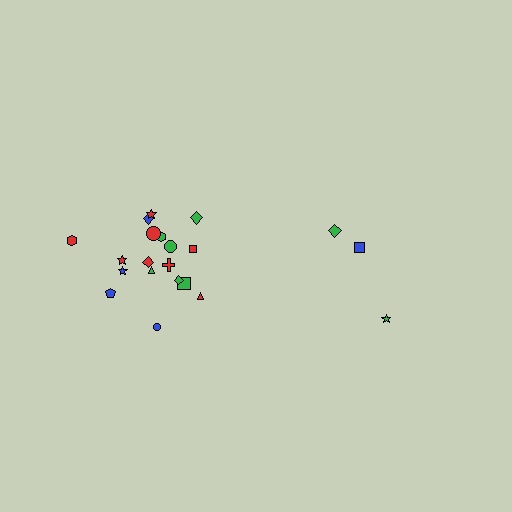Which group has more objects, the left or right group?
The left group.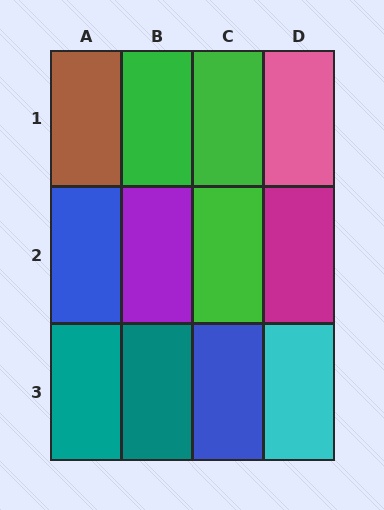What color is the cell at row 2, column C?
Green.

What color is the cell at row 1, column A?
Brown.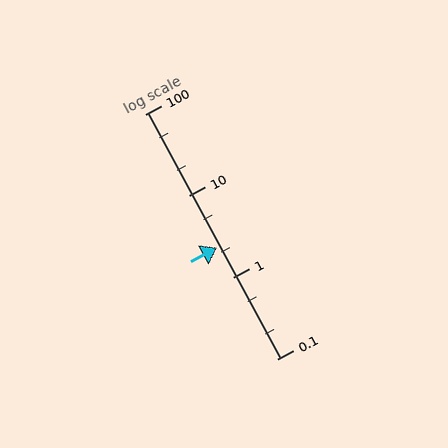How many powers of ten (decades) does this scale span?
The scale spans 3 decades, from 0.1 to 100.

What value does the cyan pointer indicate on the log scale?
The pointer indicates approximately 2.3.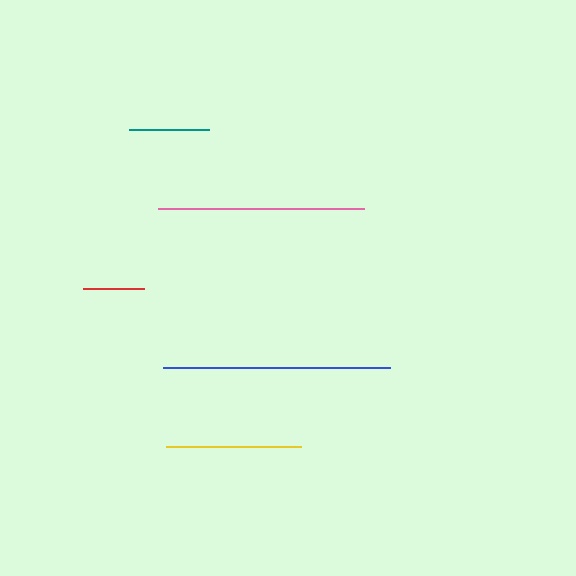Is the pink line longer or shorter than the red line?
The pink line is longer than the red line.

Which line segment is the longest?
The blue line is the longest at approximately 227 pixels.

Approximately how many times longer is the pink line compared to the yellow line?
The pink line is approximately 1.5 times the length of the yellow line.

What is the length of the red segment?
The red segment is approximately 61 pixels long.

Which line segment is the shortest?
The red line is the shortest at approximately 61 pixels.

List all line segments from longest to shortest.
From longest to shortest: blue, pink, yellow, teal, red.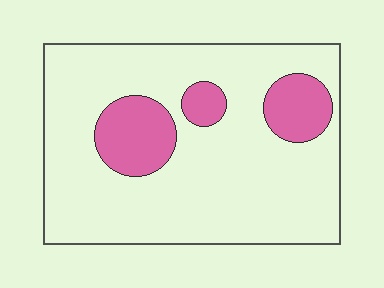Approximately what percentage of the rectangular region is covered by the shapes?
Approximately 20%.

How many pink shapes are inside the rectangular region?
3.